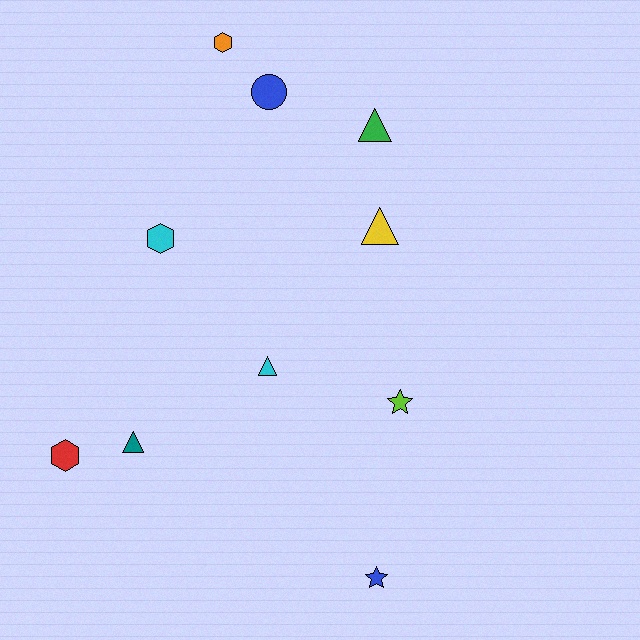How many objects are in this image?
There are 10 objects.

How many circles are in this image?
There is 1 circle.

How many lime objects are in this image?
There is 1 lime object.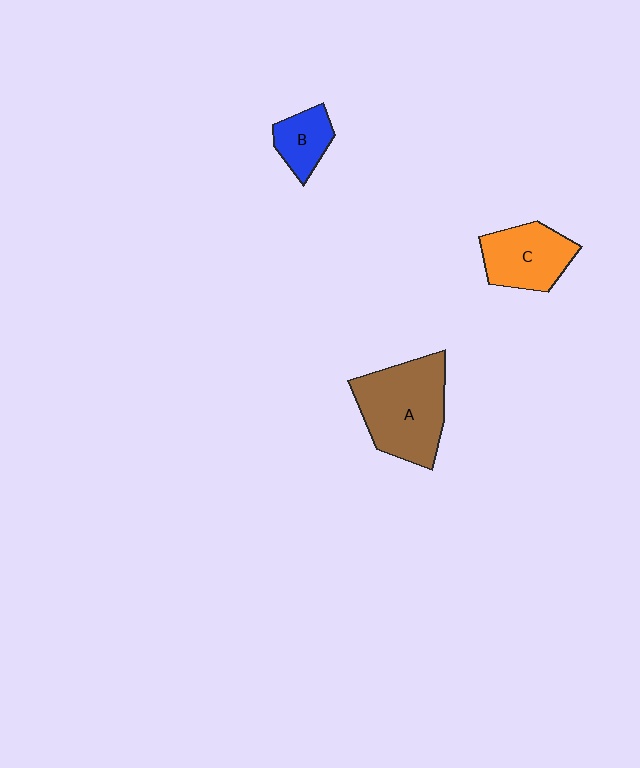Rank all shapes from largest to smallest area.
From largest to smallest: A (brown), C (orange), B (blue).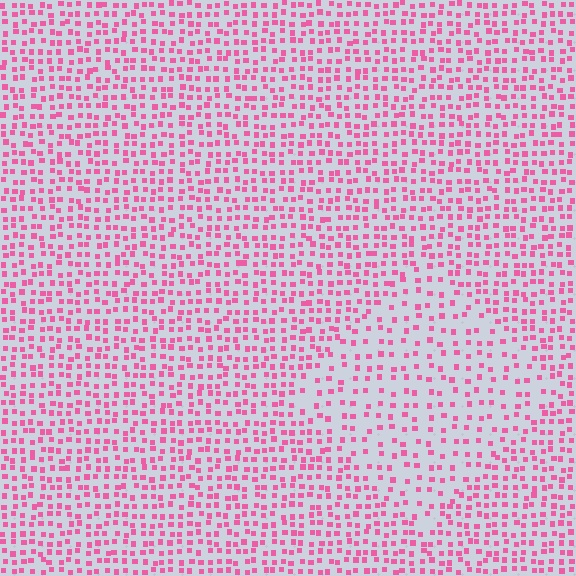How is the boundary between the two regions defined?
The boundary is defined by a change in element density (approximately 1.8x ratio). All elements are the same color, size, and shape.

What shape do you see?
I see a diamond.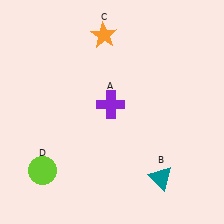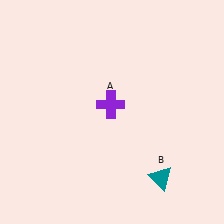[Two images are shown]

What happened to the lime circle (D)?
The lime circle (D) was removed in Image 2. It was in the bottom-left area of Image 1.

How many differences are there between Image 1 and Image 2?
There are 2 differences between the two images.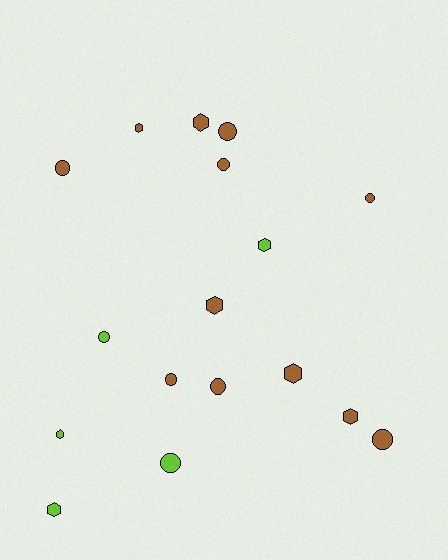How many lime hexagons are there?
There are 3 lime hexagons.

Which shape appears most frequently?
Circle, with 9 objects.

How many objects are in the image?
There are 17 objects.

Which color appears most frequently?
Brown, with 12 objects.